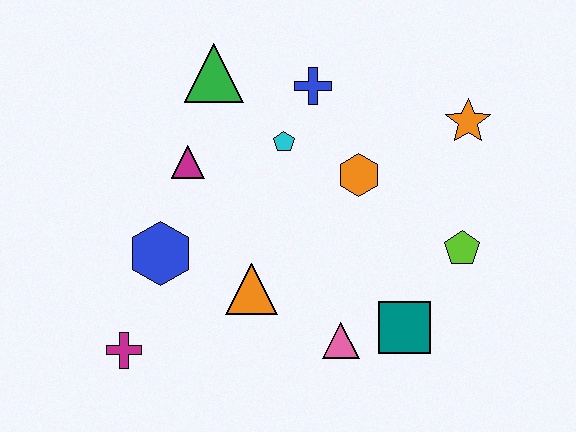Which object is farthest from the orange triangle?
The orange star is farthest from the orange triangle.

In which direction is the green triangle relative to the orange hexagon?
The green triangle is to the left of the orange hexagon.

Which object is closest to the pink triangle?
The teal square is closest to the pink triangle.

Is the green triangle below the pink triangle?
No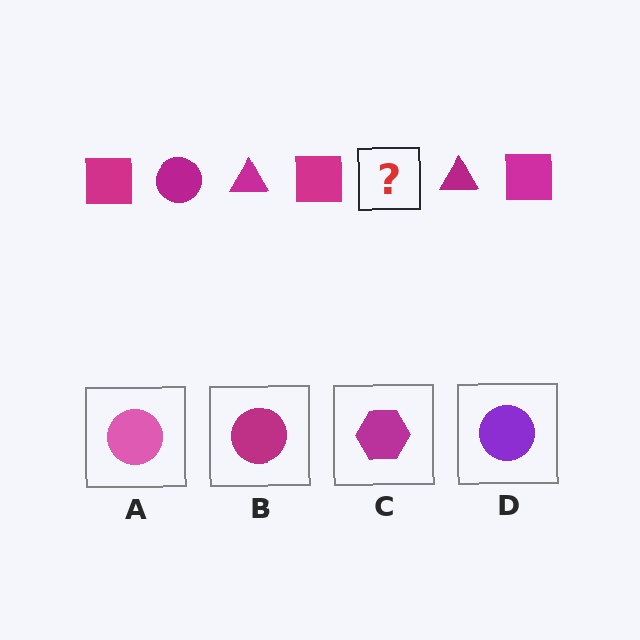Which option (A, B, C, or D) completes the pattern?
B.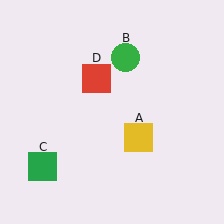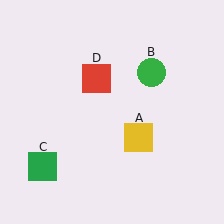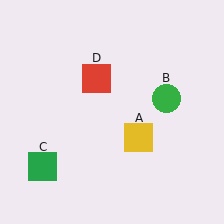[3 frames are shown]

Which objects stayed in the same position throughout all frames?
Yellow square (object A) and green square (object C) and red square (object D) remained stationary.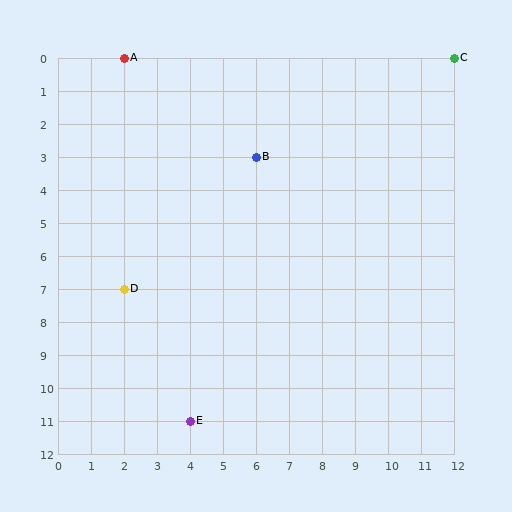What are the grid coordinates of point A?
Point A is at grid coordinates (2, 0).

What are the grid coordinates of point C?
Point C is at grid coordinates (12, 0).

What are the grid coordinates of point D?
Point D is at grid coordinates (2, 7).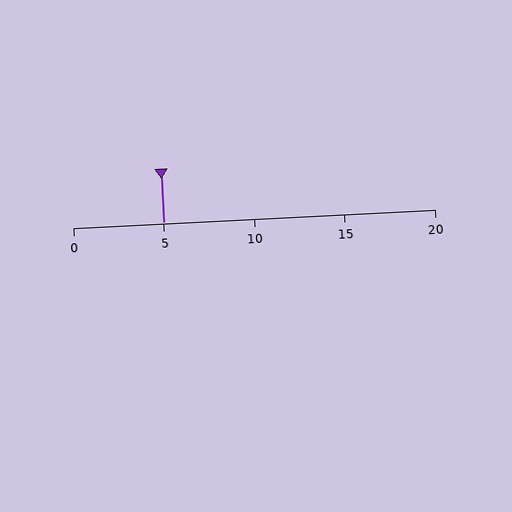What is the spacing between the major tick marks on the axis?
The major ticks are spaced 5 apart.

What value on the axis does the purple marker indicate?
The marker indicates approximately 5.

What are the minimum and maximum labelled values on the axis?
The axis runs from 0 to 20.